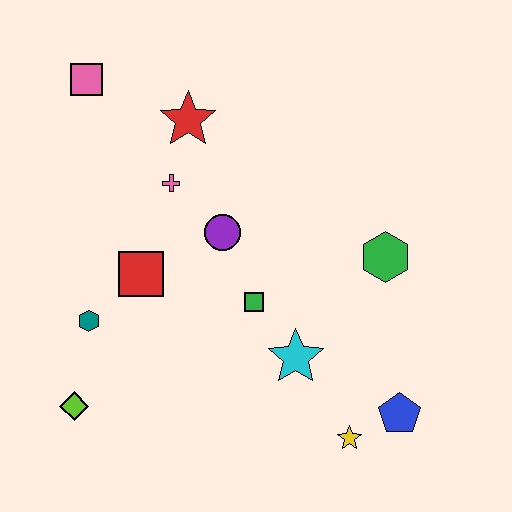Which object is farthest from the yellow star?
The pink square is farthest from the yellow star.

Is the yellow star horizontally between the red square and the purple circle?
No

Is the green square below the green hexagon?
Yes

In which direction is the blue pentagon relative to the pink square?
The blue pentagon is below the pink square.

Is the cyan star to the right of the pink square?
Yes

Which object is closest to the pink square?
The red star is closest to the pink square.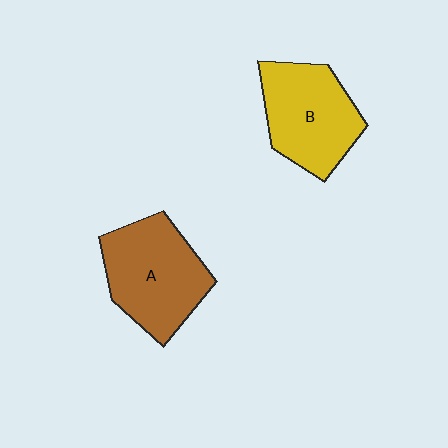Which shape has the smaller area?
Shape B (yellow).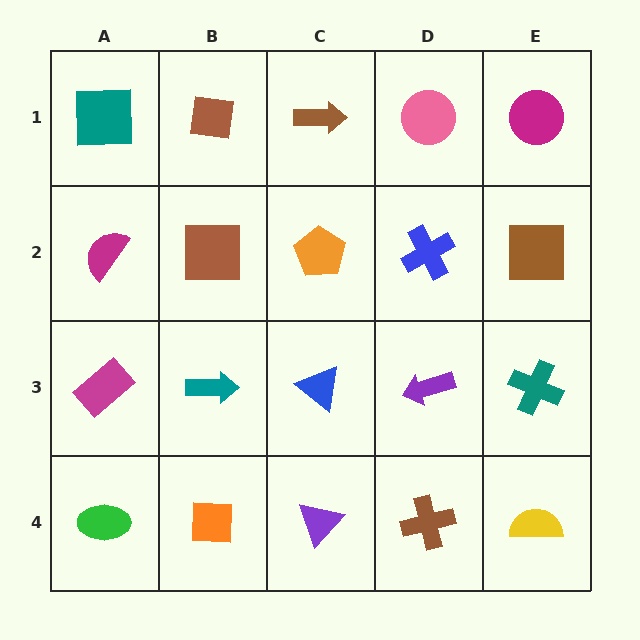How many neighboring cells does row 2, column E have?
3.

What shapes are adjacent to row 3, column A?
A magenta semicircle (row 2, column A), a green ellipse (row 4, column A), a teal arrow (row 3, column B).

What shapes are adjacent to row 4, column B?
A teal arrow (row 3, column B), a green ellipse (row 4, column A), a purple triangle (row 4, column C).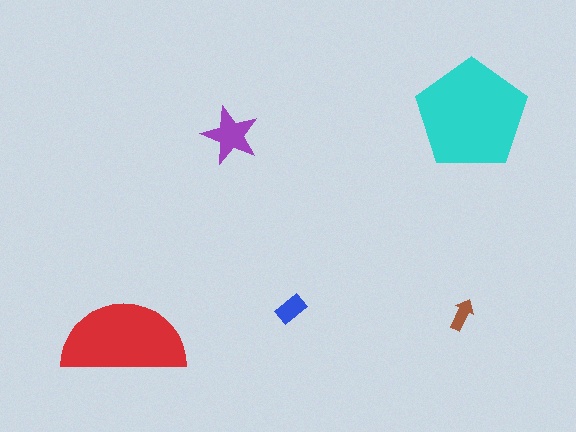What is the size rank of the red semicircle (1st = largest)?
2nd.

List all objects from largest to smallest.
The cyan pentagon, the red semicircle, the purple star, the blue rectangle, the brown arrow.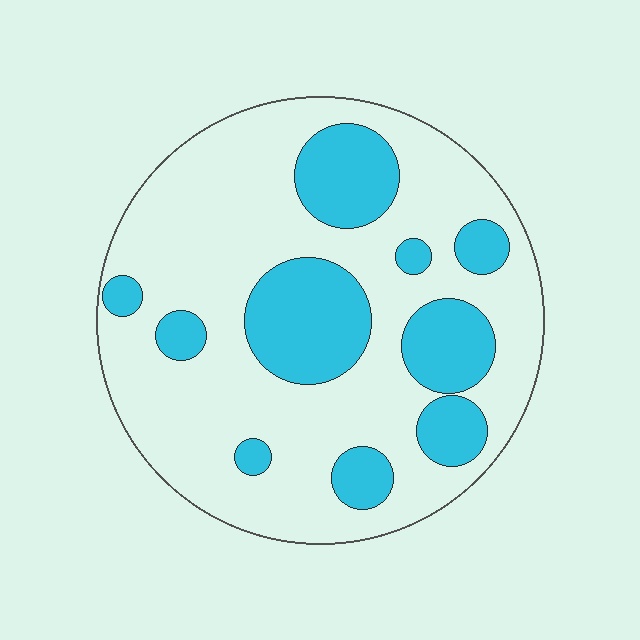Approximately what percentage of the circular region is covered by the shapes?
Approximately 30%.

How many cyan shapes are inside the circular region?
10.